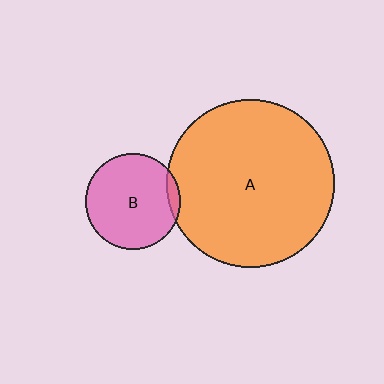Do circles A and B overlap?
Yes.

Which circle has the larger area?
Circle A (orange).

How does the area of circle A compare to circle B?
Approximately 3.1 times.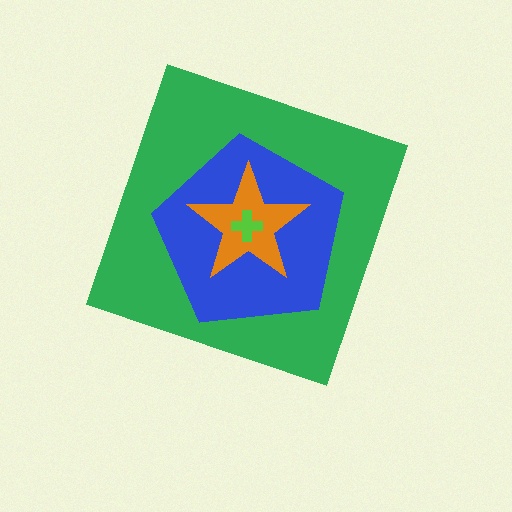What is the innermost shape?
The lime cross.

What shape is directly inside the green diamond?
The blue pentagon.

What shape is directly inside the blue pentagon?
The orange star.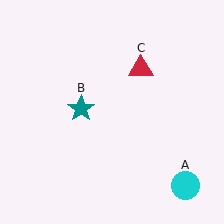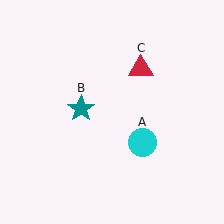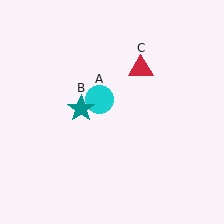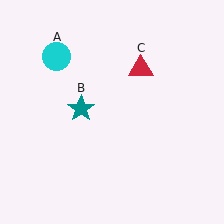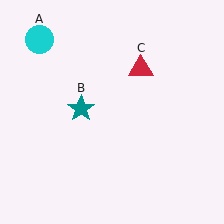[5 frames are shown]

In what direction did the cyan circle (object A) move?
The cyan circle (object A) moved up and to the left.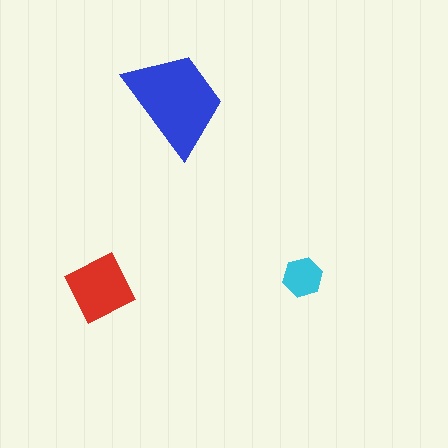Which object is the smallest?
The cyan hexagon.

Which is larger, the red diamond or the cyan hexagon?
The red diamond.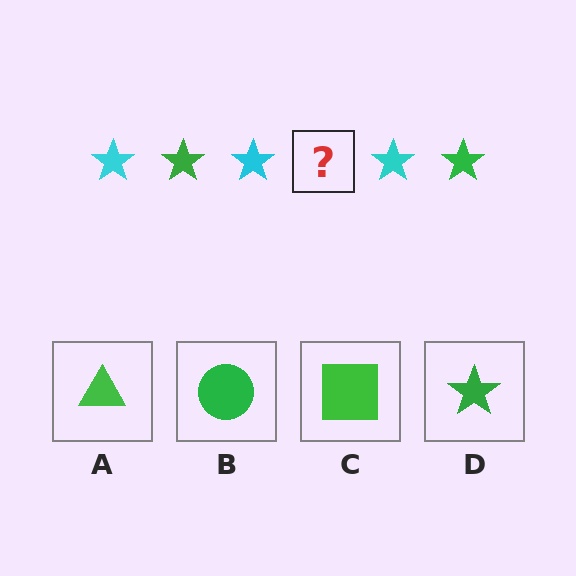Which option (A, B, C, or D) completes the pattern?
D.